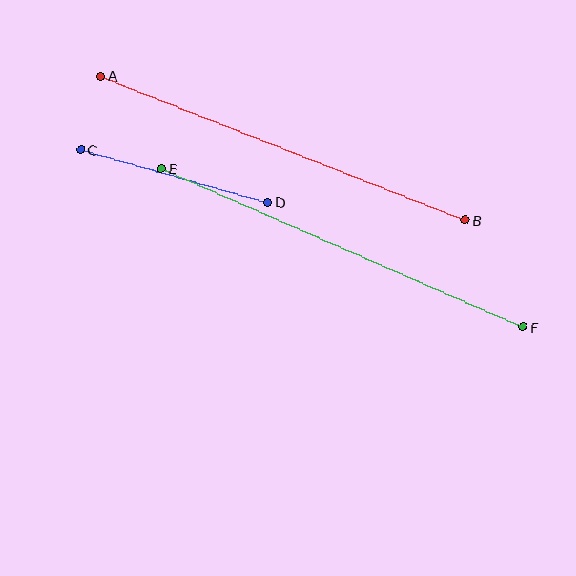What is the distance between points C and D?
The distance is approximately 194 pixels.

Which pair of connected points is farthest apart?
Points E and F are farthest apart.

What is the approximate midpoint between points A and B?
The midpoint is at approximately (283, 148) pixels.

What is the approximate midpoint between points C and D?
The midpoint is at approximately (174, 176) pixels.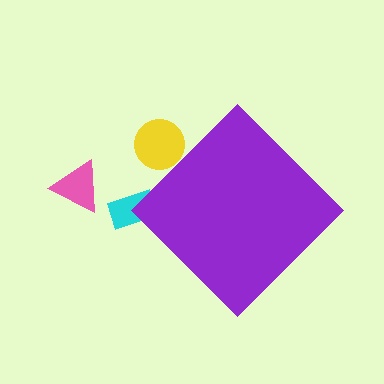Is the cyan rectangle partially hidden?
Yes, the cyan rectangle is partially hidden behind the purple diamond.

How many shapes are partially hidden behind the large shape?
2 shapes are partially hidden.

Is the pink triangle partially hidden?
No, the pink triangle is fully visible.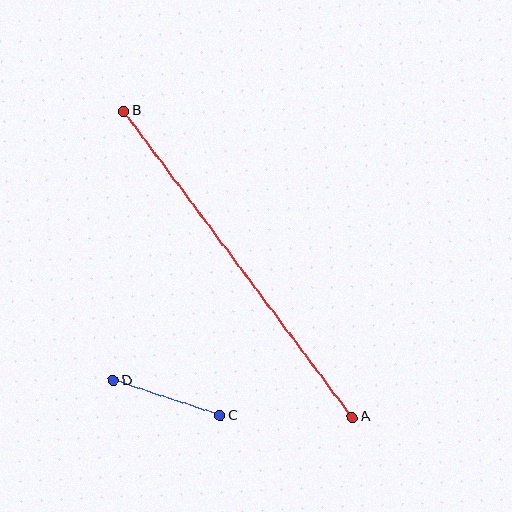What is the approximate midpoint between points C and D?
The midpoint is at approximately (167, 398) pixels.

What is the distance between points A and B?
The distance is approximately 382 pixels.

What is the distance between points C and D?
The distance is approximately 112 pixels.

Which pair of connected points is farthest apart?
Points A and B are farthest apart.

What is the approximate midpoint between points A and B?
The midpoint is at approximately (238, 264) pixels.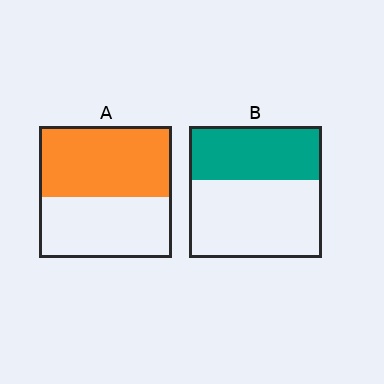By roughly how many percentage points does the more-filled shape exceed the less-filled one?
By roughly 15 percentage points (A over B).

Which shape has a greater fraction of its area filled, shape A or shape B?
Shape A.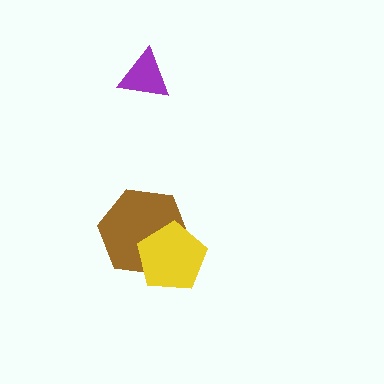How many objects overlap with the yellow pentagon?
1 object overlaps with the yellow pentagon.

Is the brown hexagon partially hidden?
Yes, it is partially covered by another shape.